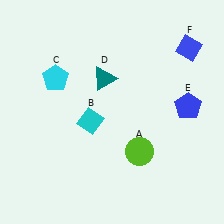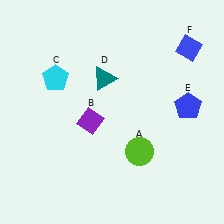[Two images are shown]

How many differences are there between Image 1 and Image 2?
There is 1 difference between the two images.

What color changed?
The diamond (B) changed from cyan in Image 1 to purple in Image 2.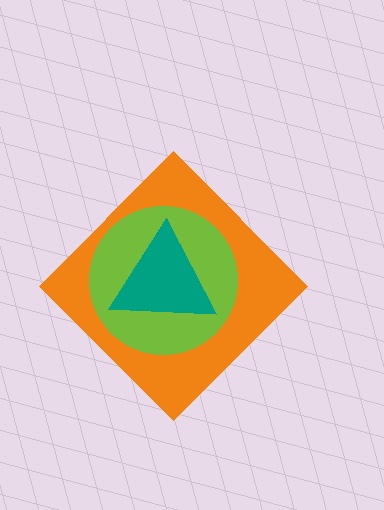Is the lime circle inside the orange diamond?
Yes.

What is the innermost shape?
The teal triangle.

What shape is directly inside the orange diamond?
The lime circle.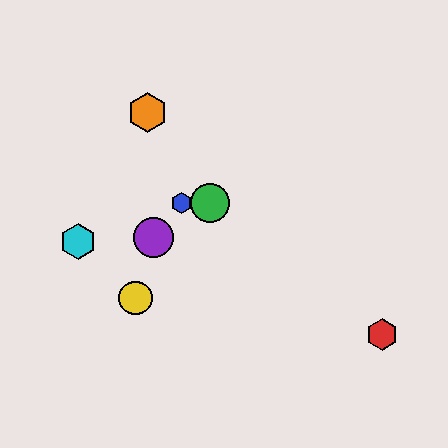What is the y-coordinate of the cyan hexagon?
The cyan hexagon is at y≈242.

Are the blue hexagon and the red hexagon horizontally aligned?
No, the blue hexagon is at y≈203 and the red hexagon is at y≈335.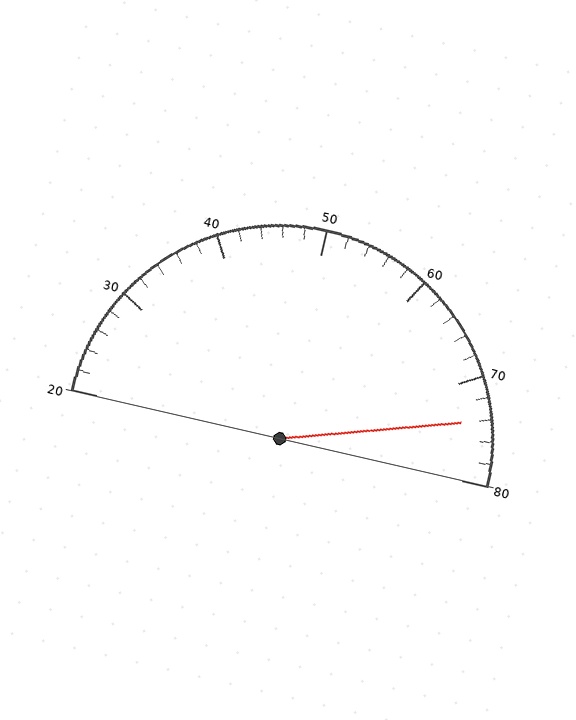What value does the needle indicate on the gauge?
The needle indicates approximately 74.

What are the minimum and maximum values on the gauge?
The gauge ranges from 20 to 80.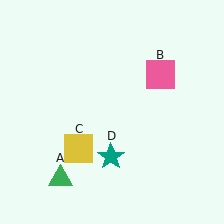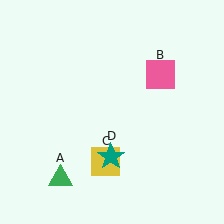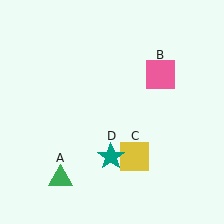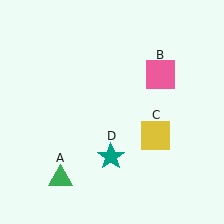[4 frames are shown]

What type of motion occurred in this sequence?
The yellow square (object C) rotated counterclockwise around the center of the scene.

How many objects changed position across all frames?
1 object changed position: yellow square (object C).